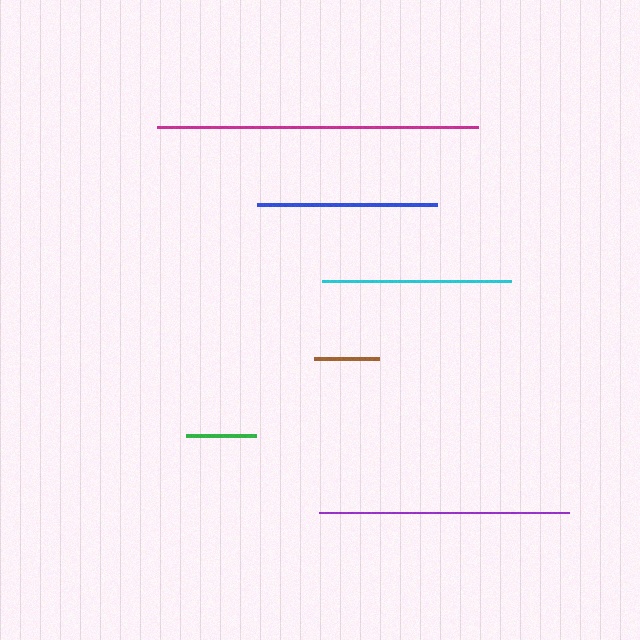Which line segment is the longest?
The magenta line is the longest at approximately 320 pixels.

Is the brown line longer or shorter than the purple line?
The purple line is longer than the brown line.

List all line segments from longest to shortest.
From longest to shortest: magenta, purple, cyan, blue, green, brown.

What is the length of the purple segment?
The purple segment is approximately 251 pixels long.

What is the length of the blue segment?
The blue segment is approximately 180 pixels long.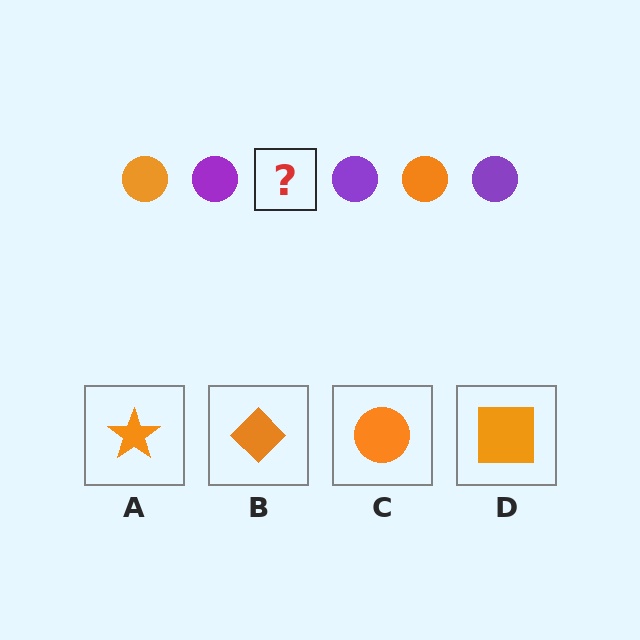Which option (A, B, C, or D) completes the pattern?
C.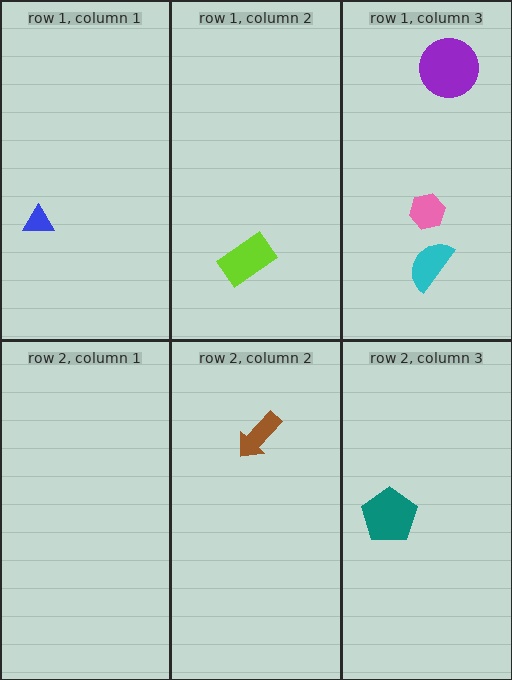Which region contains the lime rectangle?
The row 1, column 2 region.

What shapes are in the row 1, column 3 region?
The purple circle, the cyan semicircle, the pink hexagon.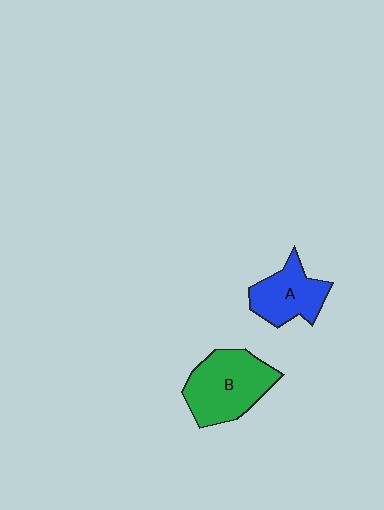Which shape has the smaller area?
Shape A (blue).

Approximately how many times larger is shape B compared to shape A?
Approximately 1.4 times.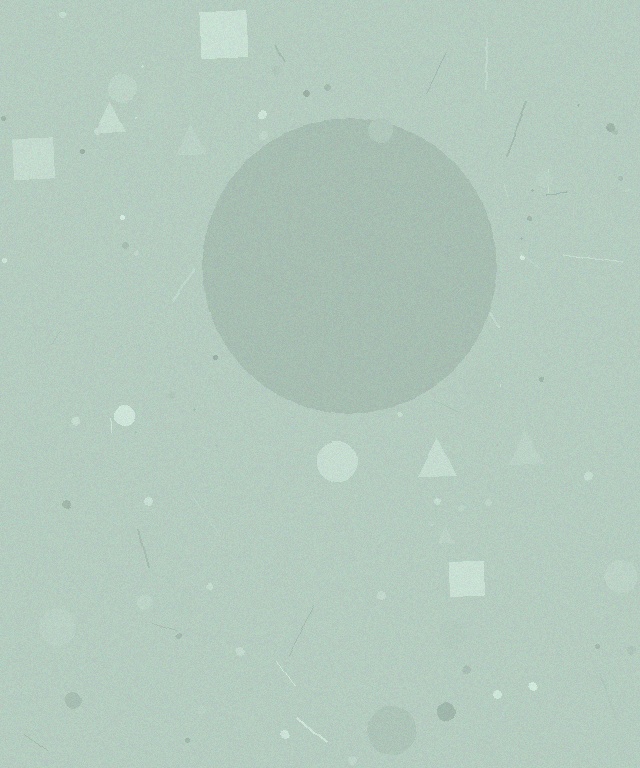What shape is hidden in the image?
A circle is hidden in the image.